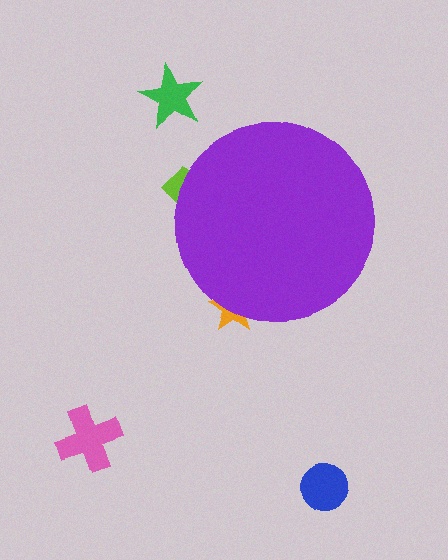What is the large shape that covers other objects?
A purple circle.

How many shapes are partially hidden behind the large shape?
2 shapes are partially hidden.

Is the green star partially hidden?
No, the green star is fully visible.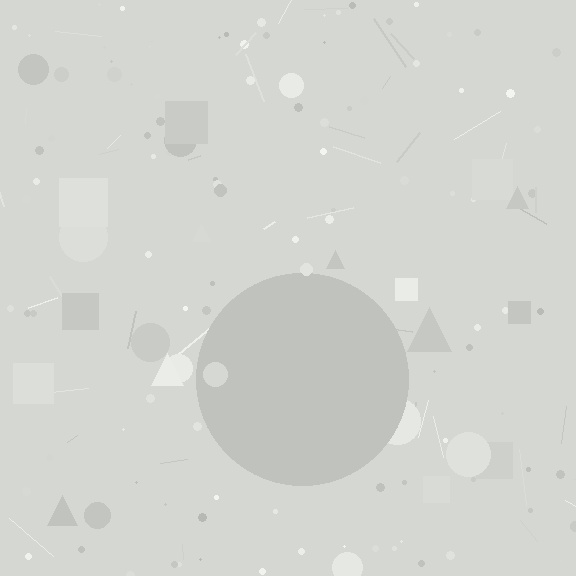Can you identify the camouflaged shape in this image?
The camouflaged shape is a circle.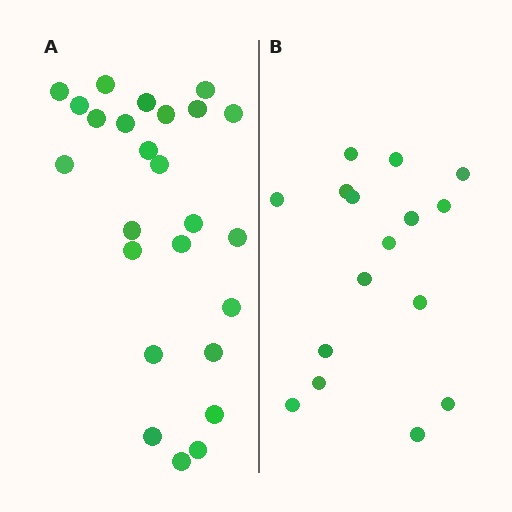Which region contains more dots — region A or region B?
Region A (the left region) has more dots.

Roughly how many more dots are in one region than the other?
Region A has roughly 8 or so more dots than region B.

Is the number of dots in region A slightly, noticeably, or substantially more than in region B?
Region A has substantially more. The ratio is roughly 1.6 to 1.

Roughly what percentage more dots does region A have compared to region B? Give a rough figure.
About 55% more.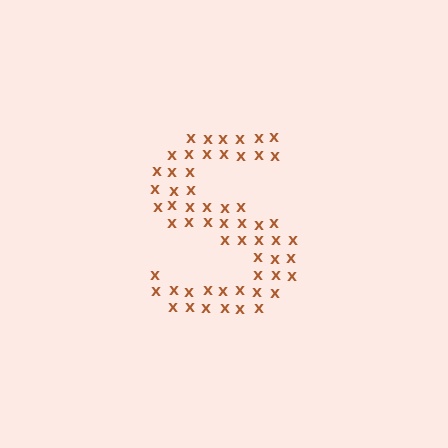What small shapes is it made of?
It is made of small letter X's.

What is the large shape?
The large shape is the letter S.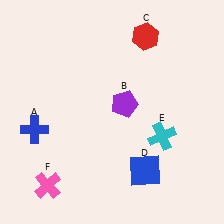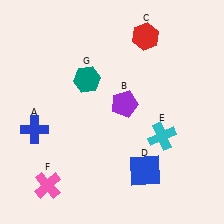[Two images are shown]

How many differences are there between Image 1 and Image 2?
There is 1 difference between the two images.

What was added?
A teal hexagon (G) was added in Image 2.